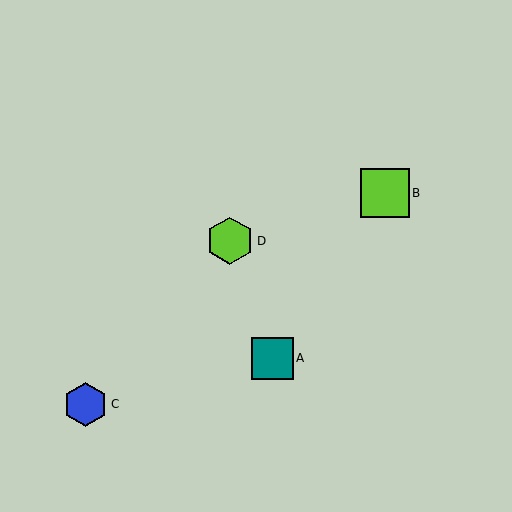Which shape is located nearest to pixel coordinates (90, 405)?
The blue hexagon (labeled C) at (86, 404) is nearest to that location.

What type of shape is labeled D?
Shape D is a lime hexagon.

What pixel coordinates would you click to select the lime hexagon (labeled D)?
Click at (230, 241) to select the lime hexagon D.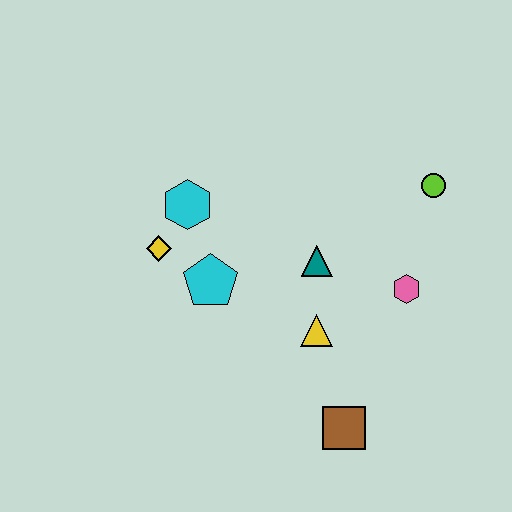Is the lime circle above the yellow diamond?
Yes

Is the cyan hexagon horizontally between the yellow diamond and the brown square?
Yes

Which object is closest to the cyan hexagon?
The yellow diamond is closest to the cyan hexagon.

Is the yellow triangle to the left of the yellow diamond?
No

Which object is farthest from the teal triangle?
The brown square is farthest from the teal triangle.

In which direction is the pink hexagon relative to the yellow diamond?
The pink hexagon is to the right of the yellow diamond.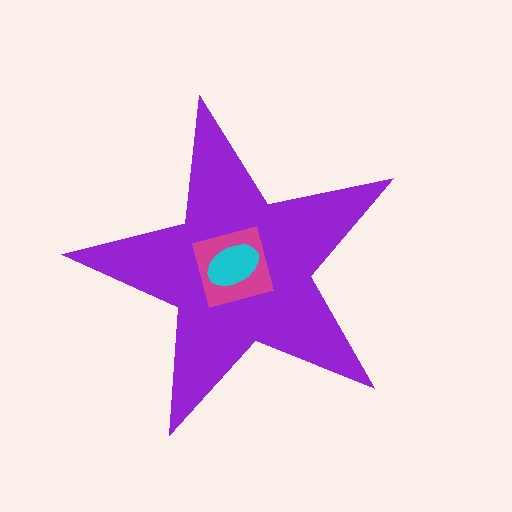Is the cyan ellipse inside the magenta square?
Yes.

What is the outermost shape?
The purple star.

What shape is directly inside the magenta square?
The cyan ellipse.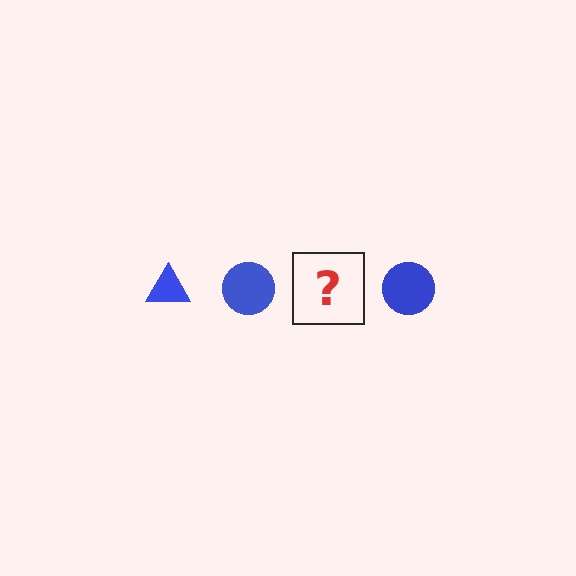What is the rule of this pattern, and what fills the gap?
The rule is that the pattern cycles through triangle, circle shapes in blue. The gap should be filled with a blue triangle.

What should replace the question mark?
The question mark should be replaced with a blue triangle.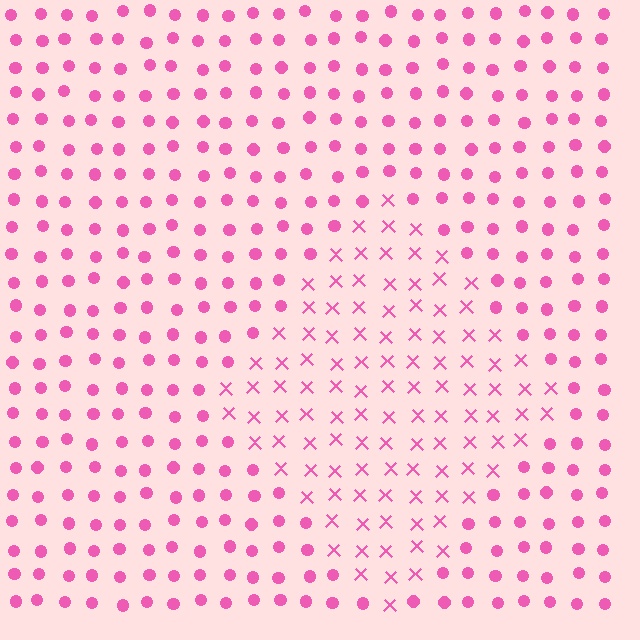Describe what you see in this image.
The image is filled with small pink elements arranged in a uniform grid. A diamond-shaped region contains X marks, while the surrounding area contains circles. The boundary is defined purely by the change in element shape.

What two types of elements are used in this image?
The image uses X marks inside the diamond region and circles outside it.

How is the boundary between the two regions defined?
The boundary is defined by a change in element shape: X marks inside vs. circles outside. All elements share the same color and spacing.